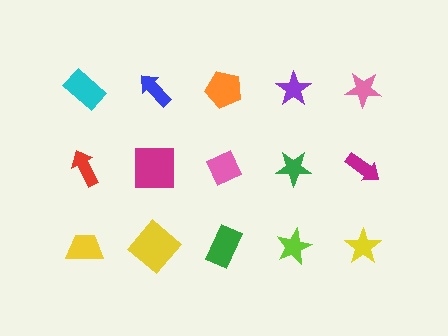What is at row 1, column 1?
A cyan rectangle.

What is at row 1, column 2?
A blue arrow.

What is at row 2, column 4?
A green star.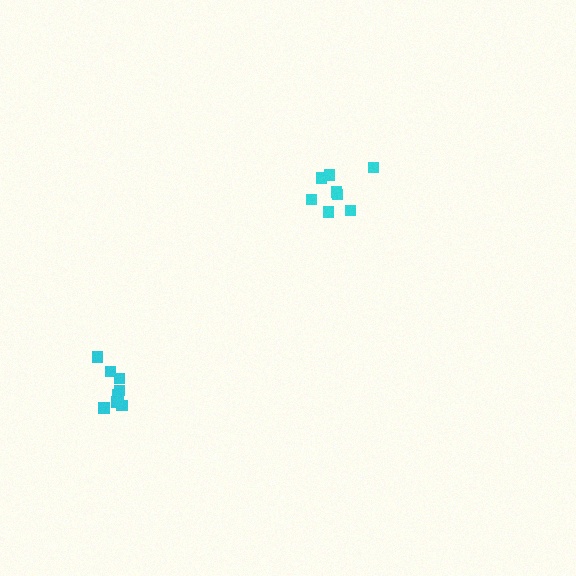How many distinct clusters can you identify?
There are 2 distinct clusters.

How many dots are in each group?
Group 1: 8 dots, Group 2: 8 dots (16 total).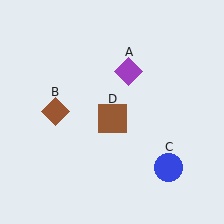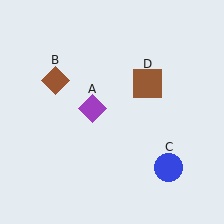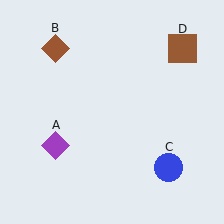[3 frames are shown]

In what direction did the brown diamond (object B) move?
The brown diamond (object B) moved up.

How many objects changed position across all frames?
3 objects changed position: purple diamond (object A), brown diamond (object B), brown square (object D).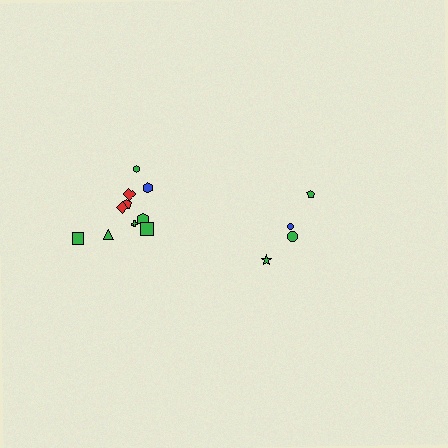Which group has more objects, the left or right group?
The left group.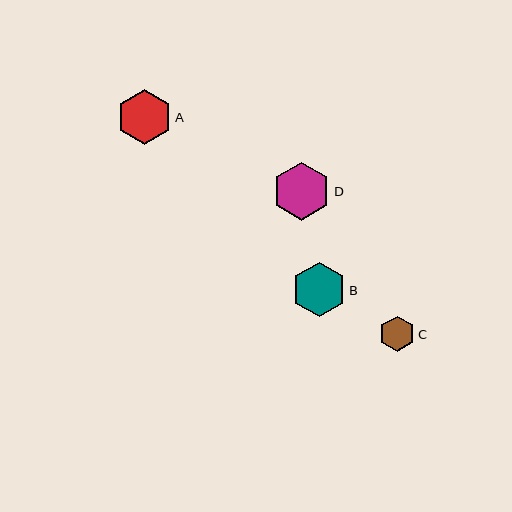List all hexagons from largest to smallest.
From largest to smallest: D, A, B, C.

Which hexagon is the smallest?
Hexagon C is the smallest with a size of approximately 35 pixels.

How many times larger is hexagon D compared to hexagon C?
Hexagon D is approximately 1.6 times the size of hexagon C.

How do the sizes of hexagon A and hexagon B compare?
Hexagon A and hexagon B are approximately the same size.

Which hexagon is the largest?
Hexagon D is the largest with a size of approximately 58 pixels.